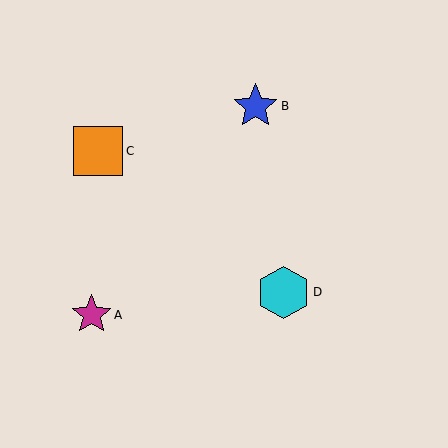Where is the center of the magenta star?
The center of the magenta star is at (92, 315).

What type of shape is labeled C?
Shape C is an orange square.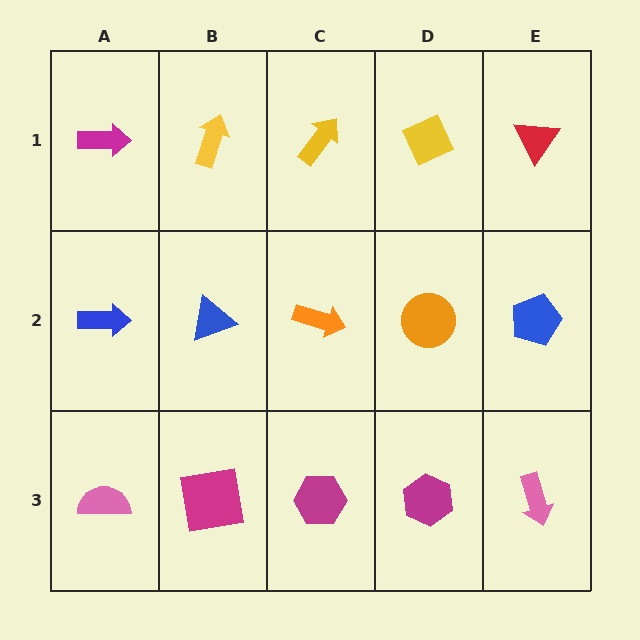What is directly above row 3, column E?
A blue pentagon.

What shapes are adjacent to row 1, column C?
An orange arrow (row 2, column C), a yellow arrow (row 1, column B), a yellow diamond (row 1, column D).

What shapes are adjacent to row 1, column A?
A blue arrow (row 2, column A), a yellow arrow (row 1, column B).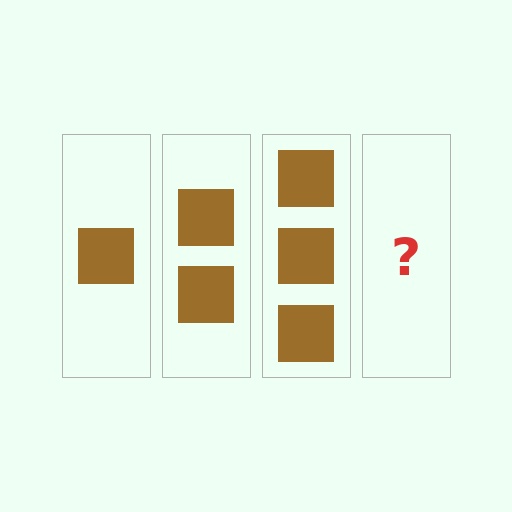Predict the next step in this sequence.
The next step is 4 squares.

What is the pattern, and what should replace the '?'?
The pattern is that each step adds one more square. The '?' should be 4 squares.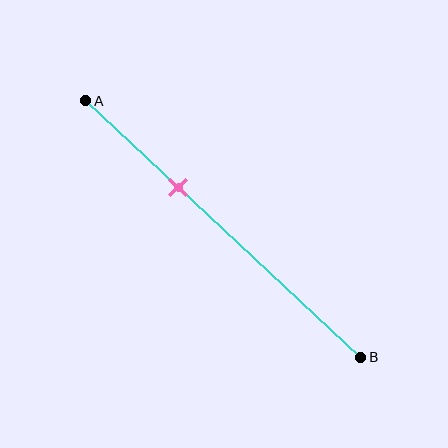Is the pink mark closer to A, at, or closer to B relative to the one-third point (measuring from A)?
The pink mark is approximately at the one-third point of segment AB.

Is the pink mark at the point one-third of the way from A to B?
Yes, the mark is approximately at the one-third point.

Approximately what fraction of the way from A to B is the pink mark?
The pink mark is approximately 35% of the way from A to B.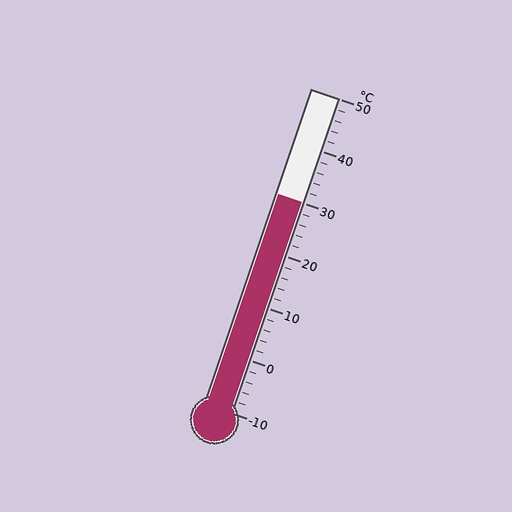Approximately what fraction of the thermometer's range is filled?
The thermometer is filled to approximately 65% of its range.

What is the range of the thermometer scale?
The thermometer scale ranges from -10°C to 50°C.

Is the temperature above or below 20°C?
The temperature is above 20°C.